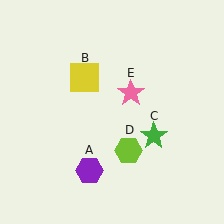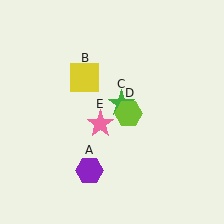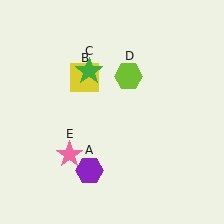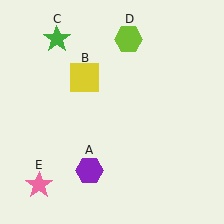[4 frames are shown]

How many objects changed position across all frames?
3 objects changed position: green star (object C), lime hexagon (object D), pink star (object E).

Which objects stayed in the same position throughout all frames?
Purple hexagon (object A) and yellow square (object B) remained stationary.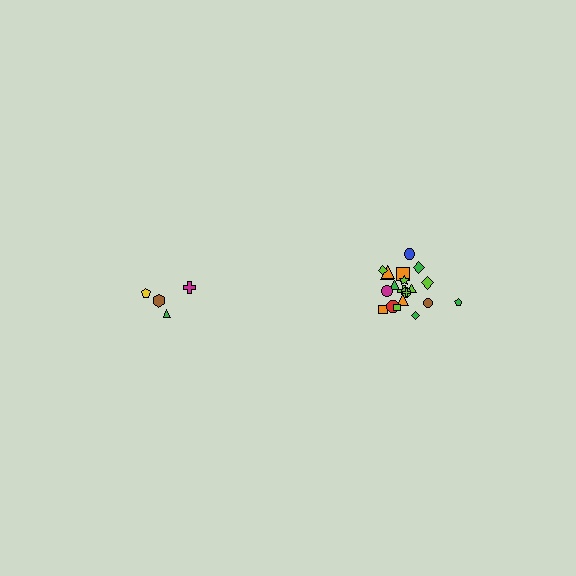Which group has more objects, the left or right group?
The right group.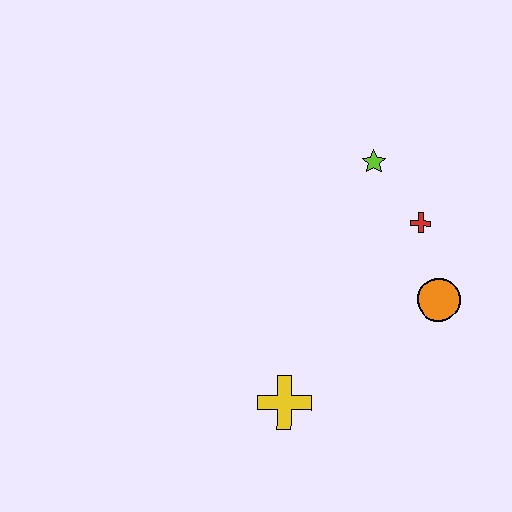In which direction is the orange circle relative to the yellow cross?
The orange circle is to the right of the yellow cross.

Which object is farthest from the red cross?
The yellow cross is farthest from the red cross.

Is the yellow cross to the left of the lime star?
Yes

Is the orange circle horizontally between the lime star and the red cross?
No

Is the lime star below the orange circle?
No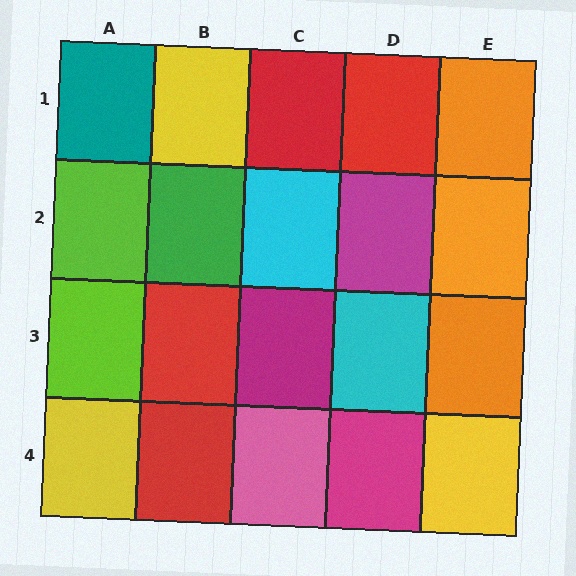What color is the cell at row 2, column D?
Magenta.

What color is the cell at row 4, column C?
Pink.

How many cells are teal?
1 cell is teal.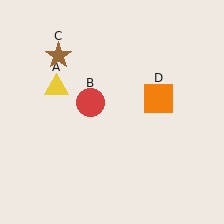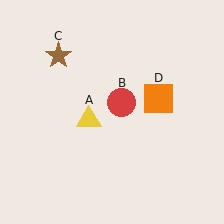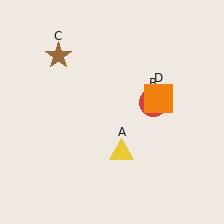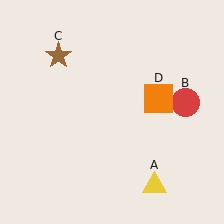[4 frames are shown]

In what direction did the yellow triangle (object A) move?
The yellow triangle (object A) moved down and to the right.